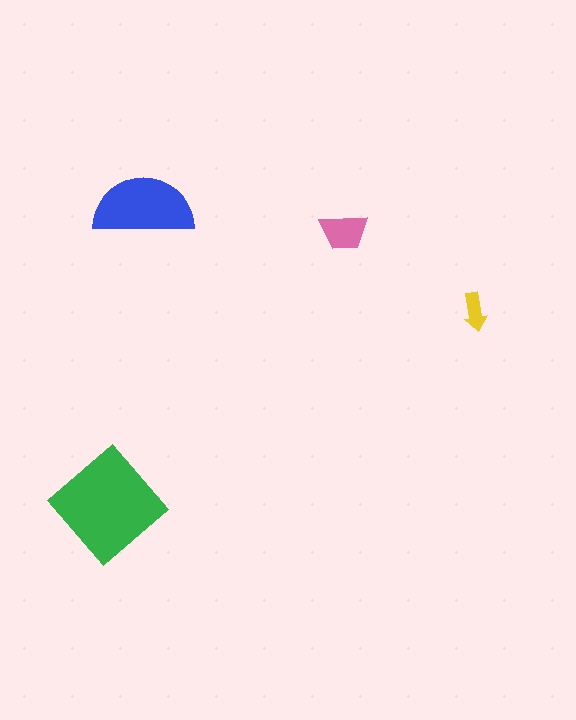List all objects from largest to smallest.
The green diamond, the blue semicircle, the pink trapezoid, the yellow arrow.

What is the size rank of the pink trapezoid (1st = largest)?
3rd.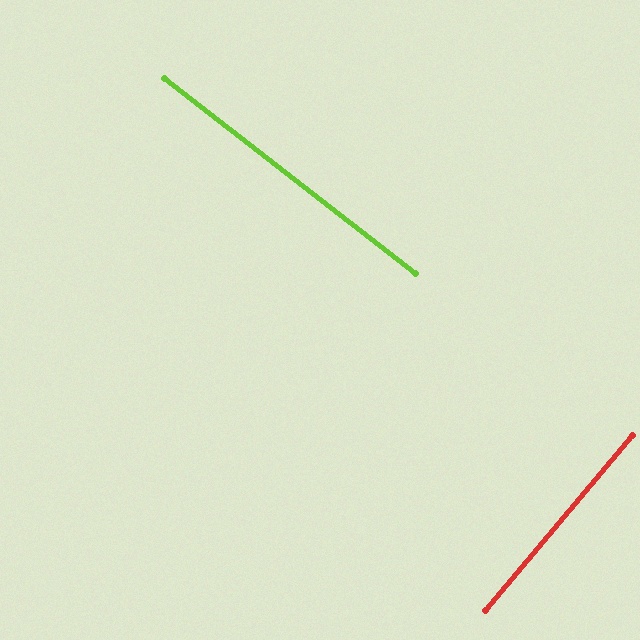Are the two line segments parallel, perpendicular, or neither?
Perpendicular — they meet at approximately 88°.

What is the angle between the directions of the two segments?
Approximately 88 degrees.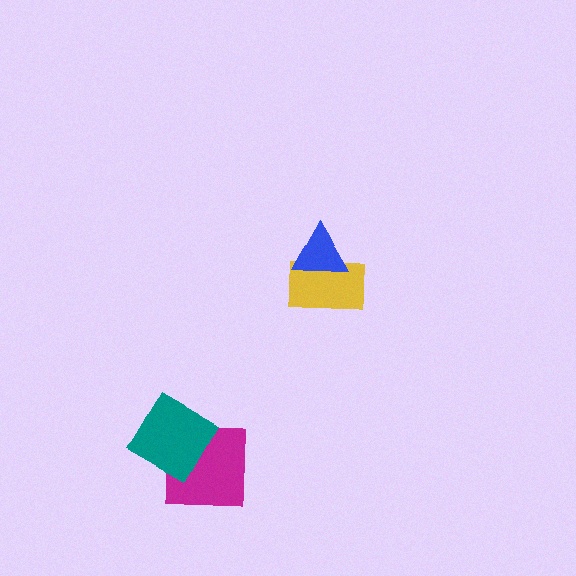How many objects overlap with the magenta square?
1 object overlaps with the magenta square.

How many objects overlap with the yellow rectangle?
1 object overlaps with the yellow rectangle.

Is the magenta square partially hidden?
Yes, it is partially covered by another shape.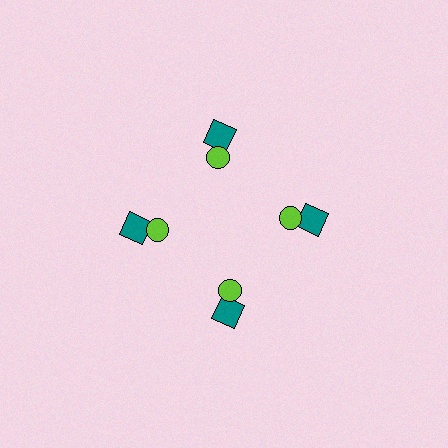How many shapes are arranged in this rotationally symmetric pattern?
There are 8 shapes, arranged in 4 groups of 2.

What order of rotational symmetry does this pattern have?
This pattern has 4-fold rotational symmetry.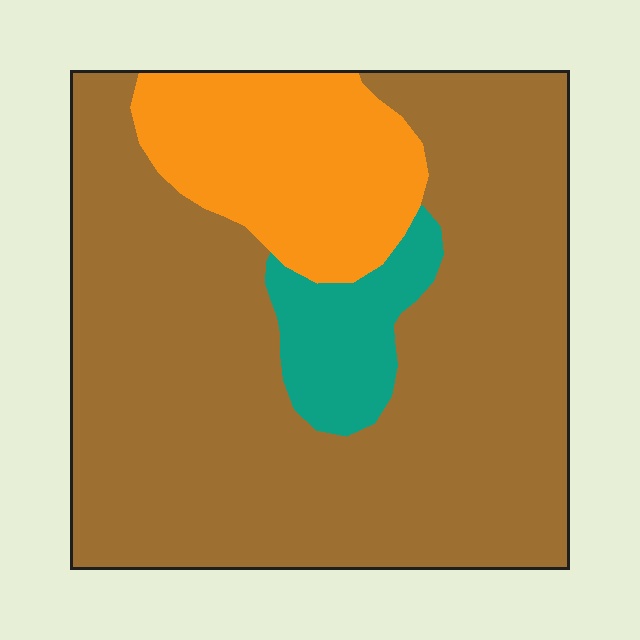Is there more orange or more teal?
Orange.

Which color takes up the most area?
Brown, at roughly 75%.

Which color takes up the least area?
Teal, at roughly 10%.